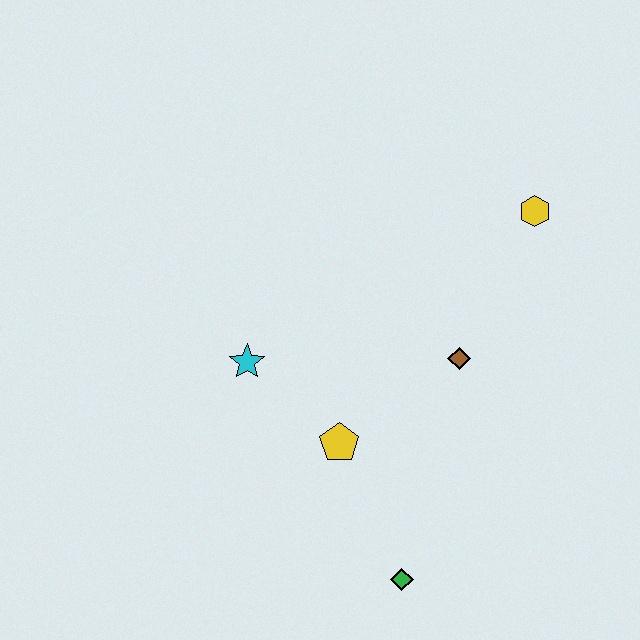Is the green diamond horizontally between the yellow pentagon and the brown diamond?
Yes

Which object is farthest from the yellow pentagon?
The yellow hexagon is farthest from the yellow pentagon.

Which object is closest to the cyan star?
The yellow pentagon is closest to the cyan star.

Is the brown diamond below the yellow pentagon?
No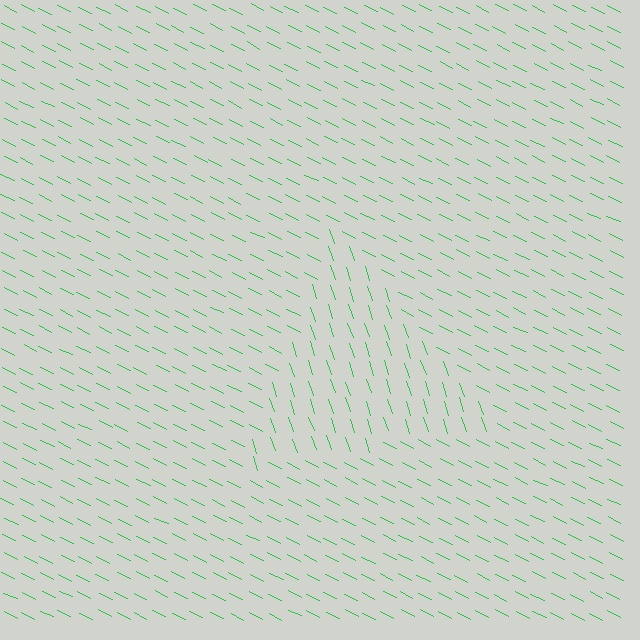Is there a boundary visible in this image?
Yes, there is a texture boundary formed by a change in line orientation.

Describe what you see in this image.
The image is filled with small green line segments. A triangle region in the image has lines oriented differently from the surrounding lines, creating a visible texture boundary.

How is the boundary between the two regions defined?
The boundary is defined purely by a change in line orientation (approximately 45 degrees difference). All lines are the same color and thickness.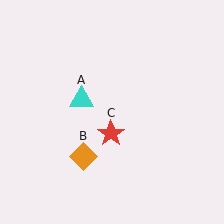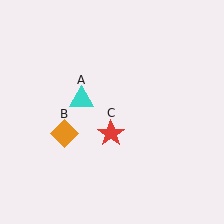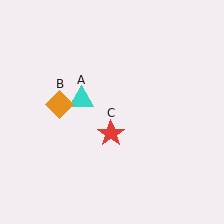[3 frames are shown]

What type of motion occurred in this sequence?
The orange diamond (object B) rotated clockwise around the center of the scene.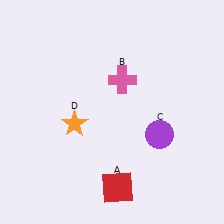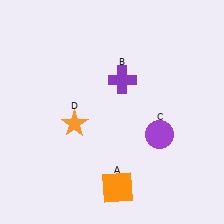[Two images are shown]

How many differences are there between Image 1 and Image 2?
There are 2 differences between the two images.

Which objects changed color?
A changed from red to orange. B changed from pink to purple.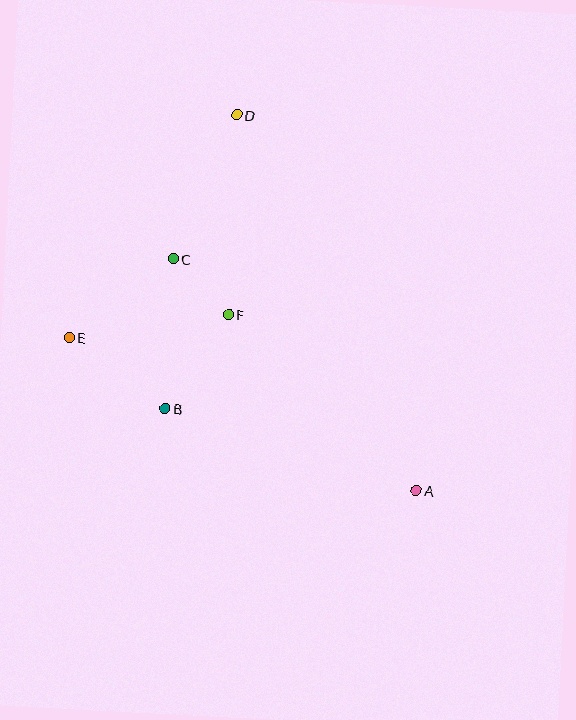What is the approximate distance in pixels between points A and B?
The distance between A and B is approximately 264 pixels.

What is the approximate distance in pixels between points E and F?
The distance between E and F is approximately 161 pixels.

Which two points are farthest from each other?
Points A and D are farthest from each other.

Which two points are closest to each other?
Points C and F are closest to each other.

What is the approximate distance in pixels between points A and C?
The distance between A and C is approximately 335 pixels.